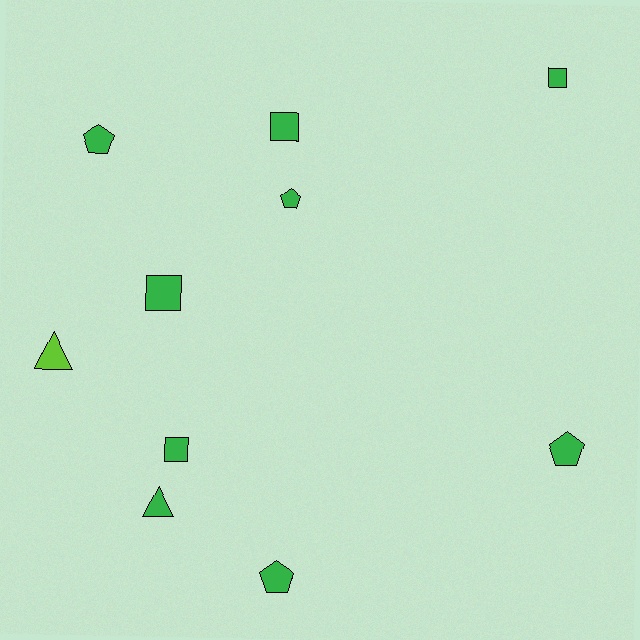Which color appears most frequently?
Green, with 9 objects.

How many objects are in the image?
There are 10 objects.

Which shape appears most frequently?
Pentagon, with 4 objects.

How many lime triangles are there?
There is 1 lime triangle.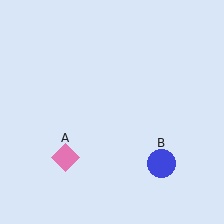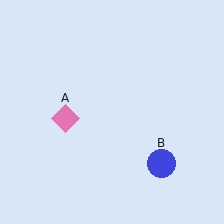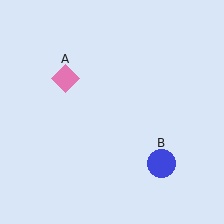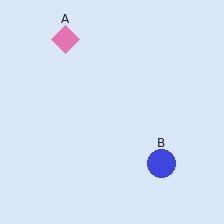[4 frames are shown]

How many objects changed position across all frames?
1 object changed position: pink diamond (object A).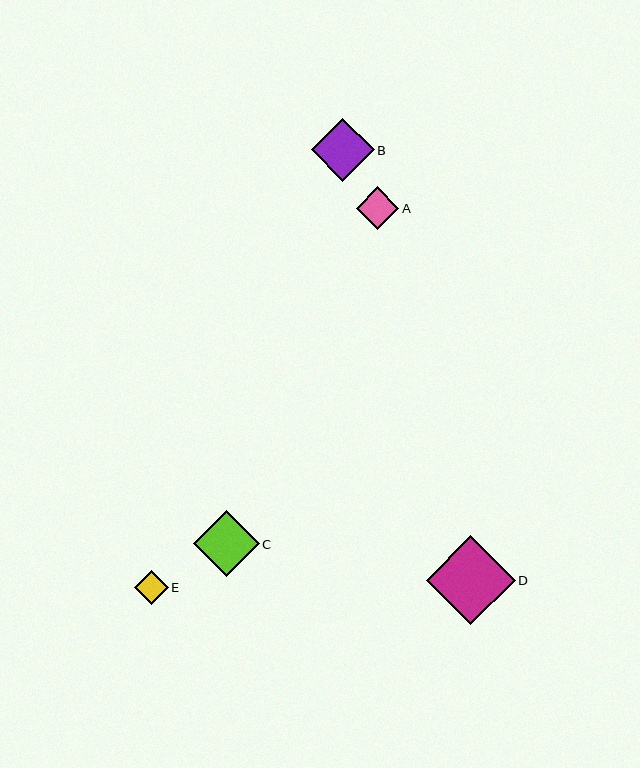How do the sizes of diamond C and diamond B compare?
Diamond C and diamond B are approximately the same size.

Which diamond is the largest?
Diamond D is the largest with a size of approximately 89 pixels.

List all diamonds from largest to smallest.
From largest to smallest: D, C, B, A, E.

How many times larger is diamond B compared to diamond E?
Diamond B is approximately 1.9 times the size of diamond E.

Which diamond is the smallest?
Diamond E is the smallest with a size of approximately 34 pixels.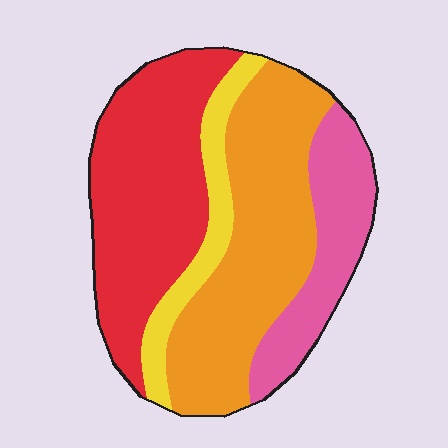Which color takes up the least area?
Yellow, at roughly 10%.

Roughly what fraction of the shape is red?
Red covers around 35% of the shape.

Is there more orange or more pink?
Orange.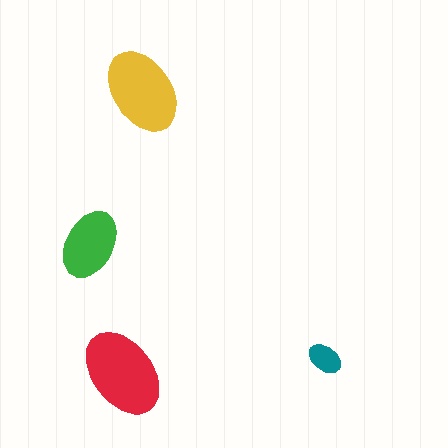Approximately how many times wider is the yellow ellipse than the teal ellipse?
About 2.5 times wider.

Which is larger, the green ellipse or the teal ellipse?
The green one.